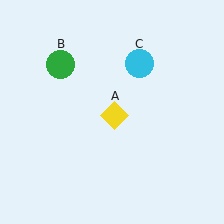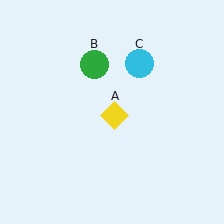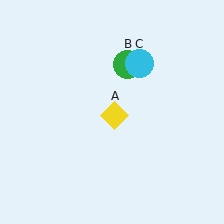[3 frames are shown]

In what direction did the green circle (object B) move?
The green circle (object B) moved right.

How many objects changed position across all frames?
1 object changed position: green circle (object B).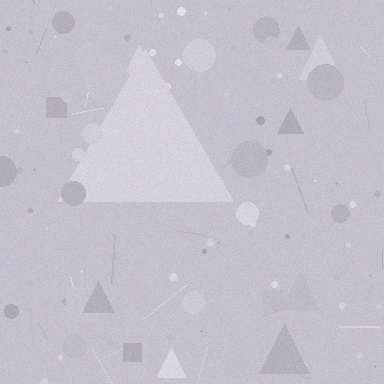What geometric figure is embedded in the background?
A triangle is embedded in the background.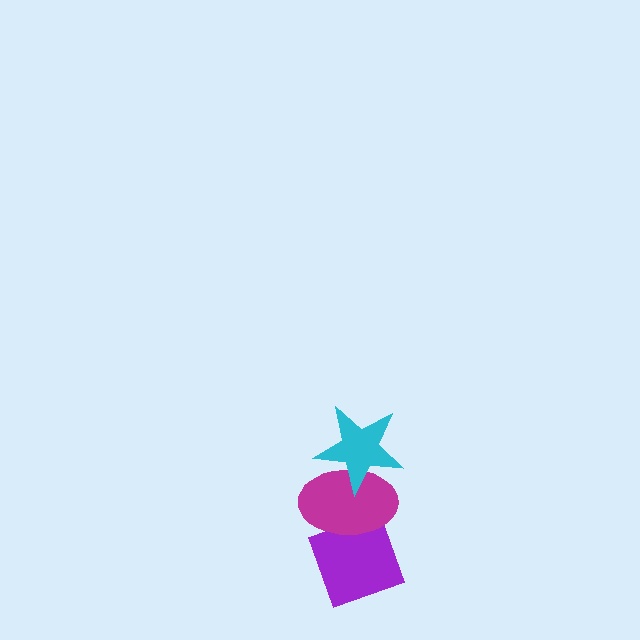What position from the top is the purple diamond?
The purple diamond is 3rd from the top.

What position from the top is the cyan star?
The cyan star is 1st from the top.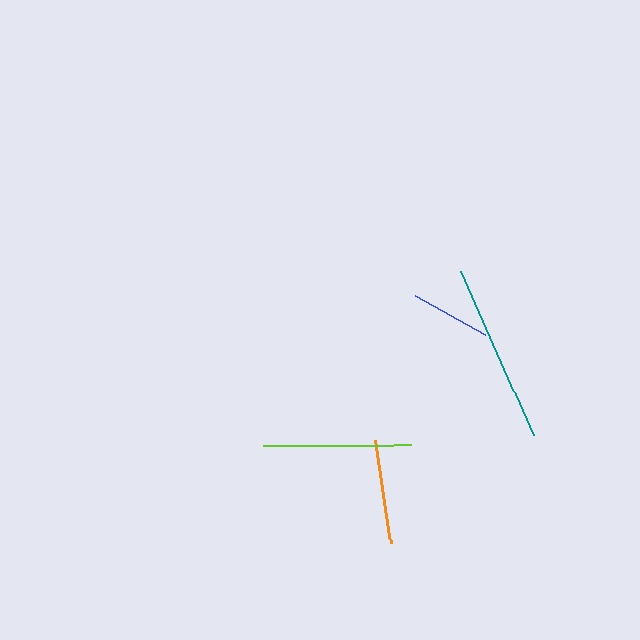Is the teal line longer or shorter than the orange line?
The teal line is longer than the orange line.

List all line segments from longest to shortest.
From longest to shortest: teal, lime, orange, blue.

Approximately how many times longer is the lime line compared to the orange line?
The lime line is approximately 1.4 times the length of the orange line.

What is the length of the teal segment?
The teal segment is approximately 180 pixels long.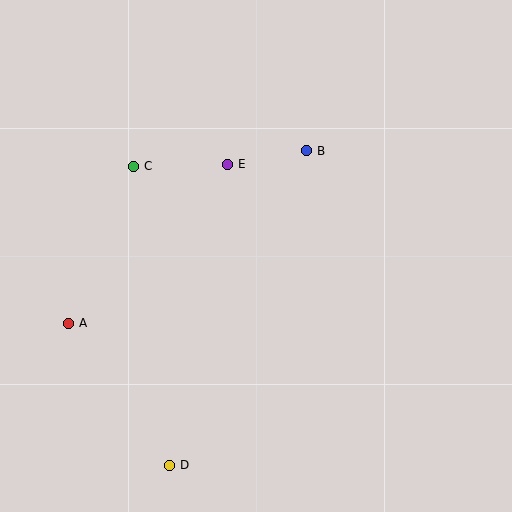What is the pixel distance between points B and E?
The distance between B and E is 80 pixels.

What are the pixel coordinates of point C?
Point C is at (134, 166).